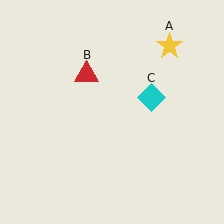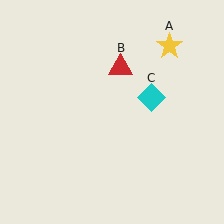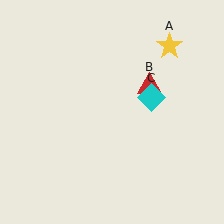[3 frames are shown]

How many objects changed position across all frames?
1 object changed position: red triangle (object B).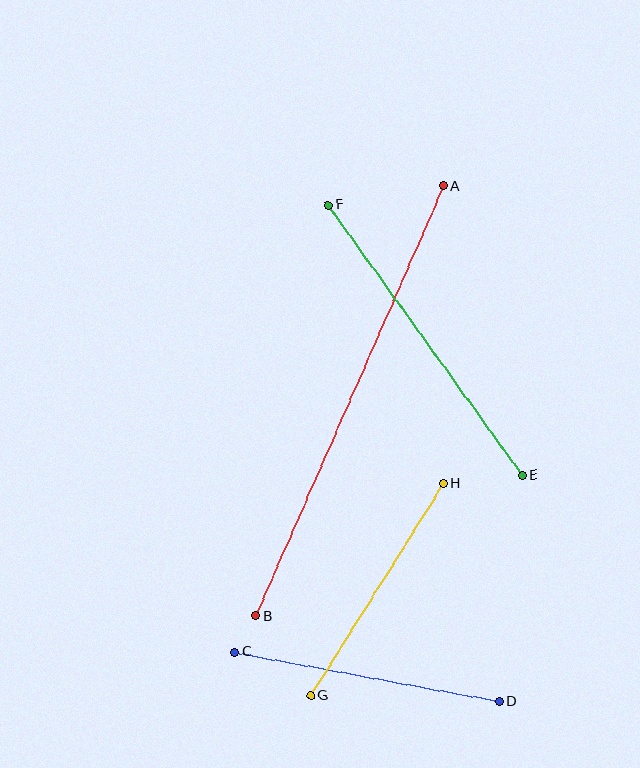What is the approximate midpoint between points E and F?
The midpoint is at approximately (425, 340) pixels.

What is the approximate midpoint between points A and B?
The midpoint is at approximately (350, 401) pixels.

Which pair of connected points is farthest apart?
Points A and B are farthest apart.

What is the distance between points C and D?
The distance is approximately 268 pixels.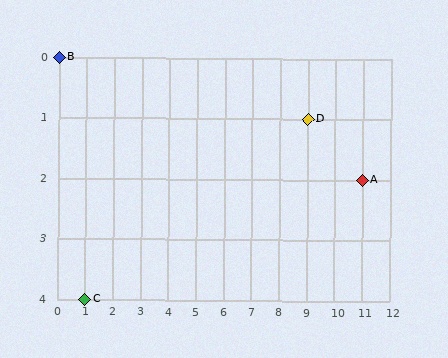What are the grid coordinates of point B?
Point B is at grid coordinates (0, 0).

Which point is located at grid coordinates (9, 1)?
Point D is at (9, 1).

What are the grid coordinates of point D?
Point D is at grid coordinates (9, 1).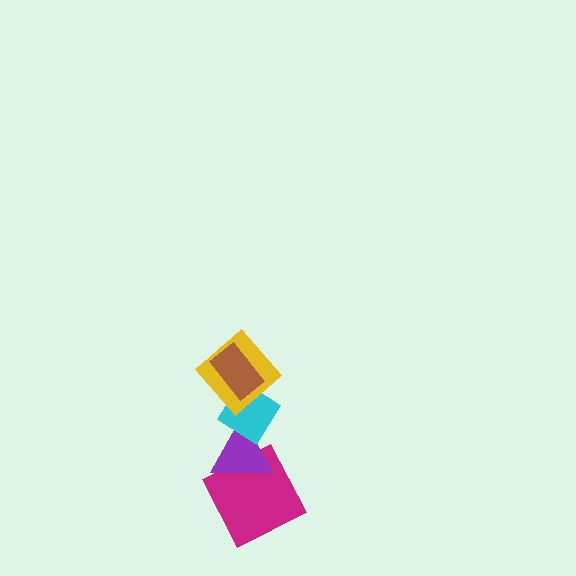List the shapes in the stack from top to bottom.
From top to bottom: the brown rectangle, the yellow diamond, the cyan diamond, the purple triangle, the magenta square.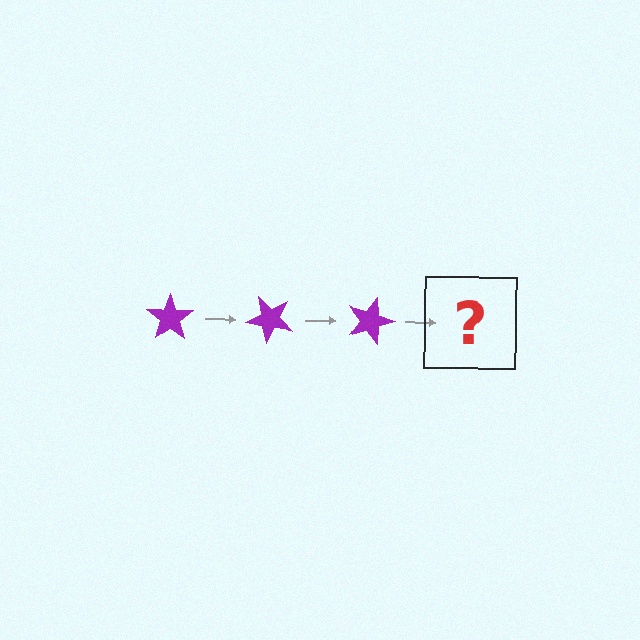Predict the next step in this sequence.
The next step is a purple star rotated 135 degrees.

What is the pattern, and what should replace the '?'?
The pattern is that the star rotates 45 degrees each step. The '?' should be a purple star rotated 135 degrees.